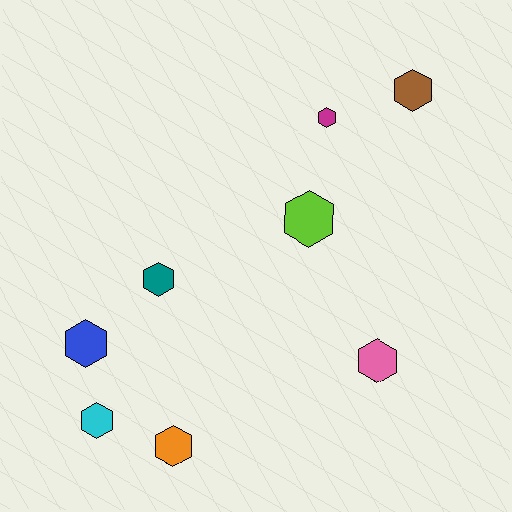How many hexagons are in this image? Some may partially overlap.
There are 8 hexagons.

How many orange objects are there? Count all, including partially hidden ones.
There is 1 orange object.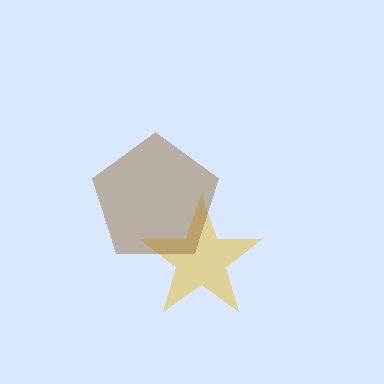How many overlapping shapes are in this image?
There are 2 overlapping shapes in the image.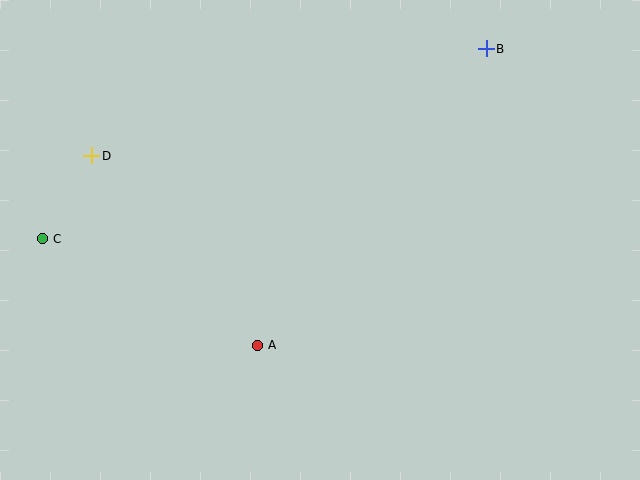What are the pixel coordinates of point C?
Point C is at (43, 239).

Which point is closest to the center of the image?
Point A at (258, 345) is closest to the center.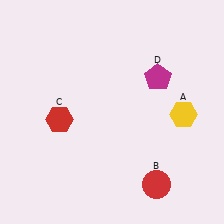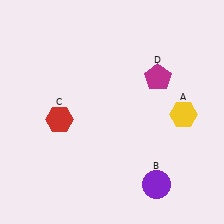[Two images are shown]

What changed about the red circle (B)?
In Image 1, B is red. In Image 2, it changed to purple.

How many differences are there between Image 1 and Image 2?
There is 1 difference between the two images.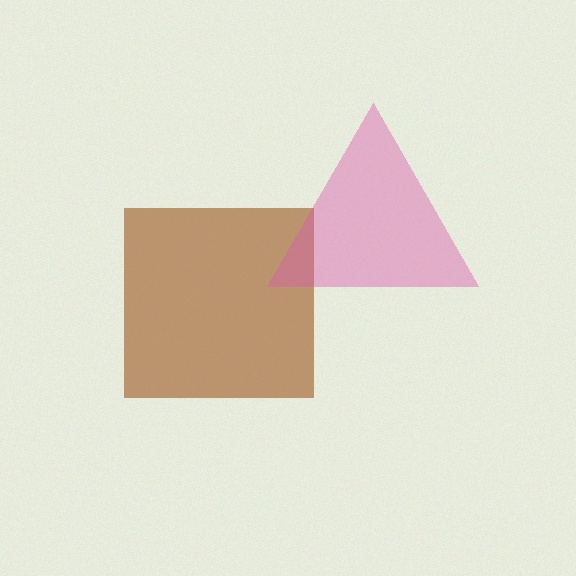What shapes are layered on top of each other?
The layered shapes are: a brown square, a pink triangle.